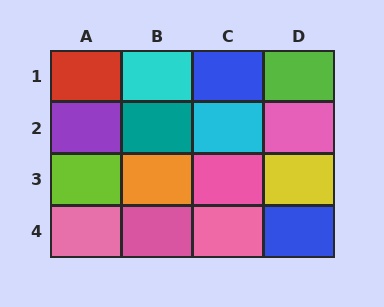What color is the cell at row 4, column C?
Pink.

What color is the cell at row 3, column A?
Lime.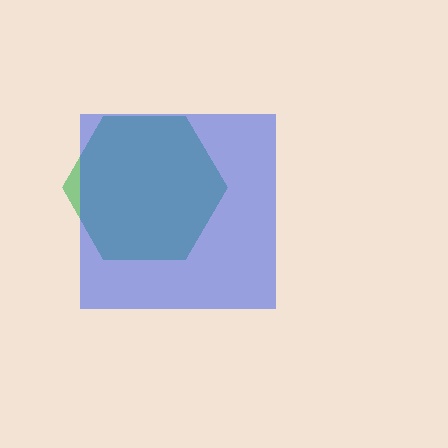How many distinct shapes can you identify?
There are 2 distinct shapes: a green hexagon, a blue square.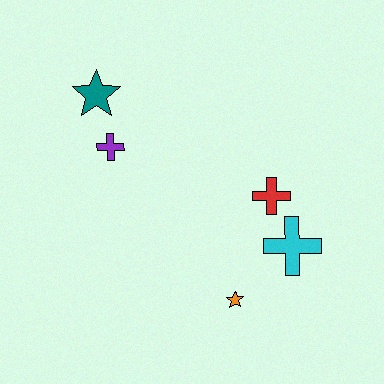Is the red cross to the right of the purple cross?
Yes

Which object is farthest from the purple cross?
The cyan cross is farthest from the purple cross.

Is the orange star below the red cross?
Yes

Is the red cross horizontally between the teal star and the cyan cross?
Yes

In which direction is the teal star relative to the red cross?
The teal star is to the left of the red cross.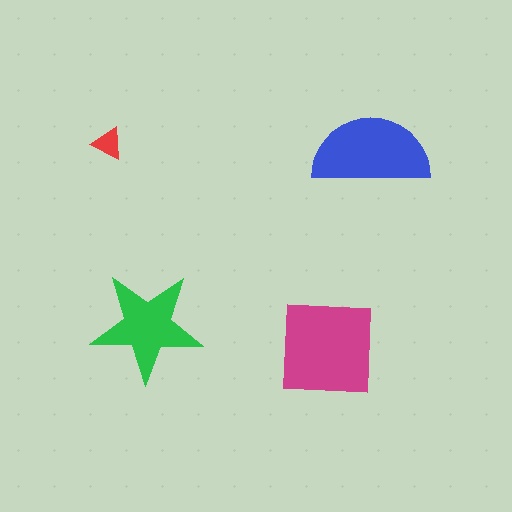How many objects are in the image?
There are 4 objects in the image.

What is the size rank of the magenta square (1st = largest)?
1st.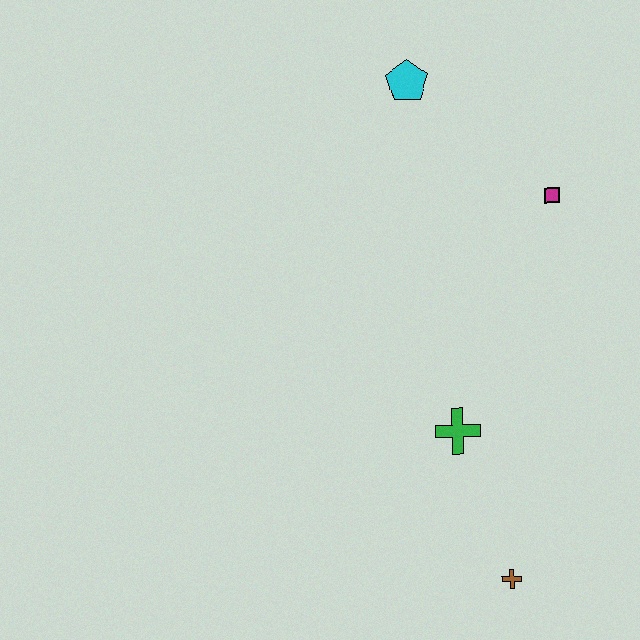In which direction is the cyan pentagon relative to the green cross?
The cyan pentagon is above the green cross.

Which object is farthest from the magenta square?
The brown cross is farthest from the magenta square.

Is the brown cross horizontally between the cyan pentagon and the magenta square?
Yes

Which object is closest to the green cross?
The brown cross is closest to the green cross.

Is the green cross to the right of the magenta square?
No